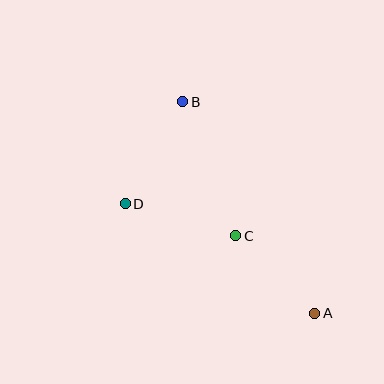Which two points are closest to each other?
Points A and C are closest to each other.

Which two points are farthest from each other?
Points A and B are farthest from each other.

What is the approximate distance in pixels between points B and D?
The distance between B and D is approximately 117 pixels.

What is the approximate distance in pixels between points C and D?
The distance between C and D is approximately 115 pixels.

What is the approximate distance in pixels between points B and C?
The distance between B and C is approximately 144 pixels.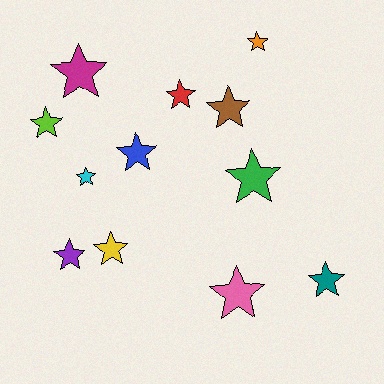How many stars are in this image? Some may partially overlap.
There are 12 stars.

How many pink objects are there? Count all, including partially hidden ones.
There is 1 pink object.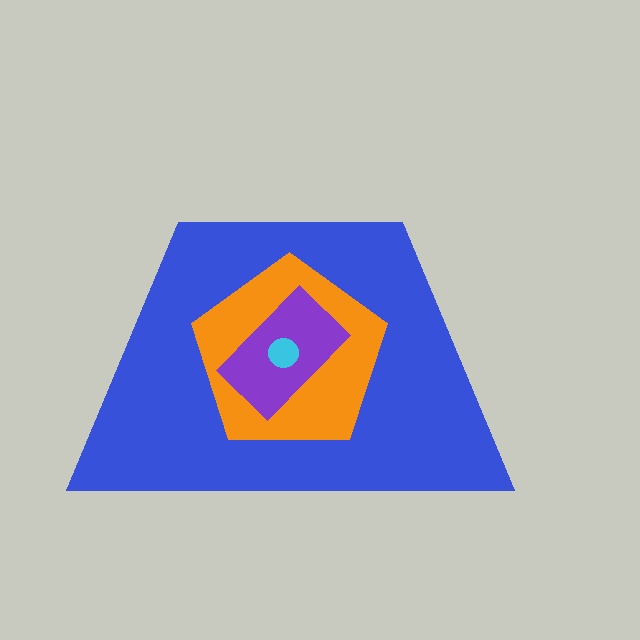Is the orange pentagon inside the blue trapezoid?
Yes.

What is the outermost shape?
The blue trapezoid.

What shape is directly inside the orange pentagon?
The purple rectangle.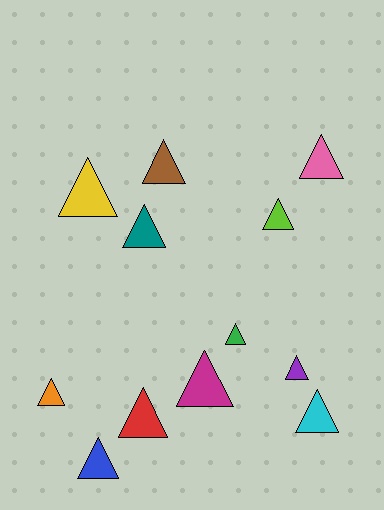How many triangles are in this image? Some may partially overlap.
There are 12 triangles.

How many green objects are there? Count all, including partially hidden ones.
There is 1 green object.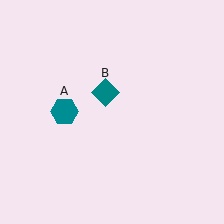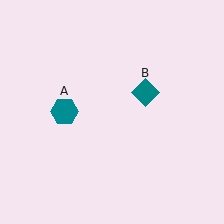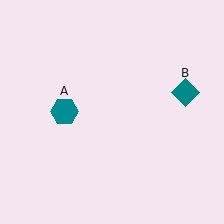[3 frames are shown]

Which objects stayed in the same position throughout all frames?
Teal hexagon (object A) remained stationary.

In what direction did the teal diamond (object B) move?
The teal diamond (object B) moved right.